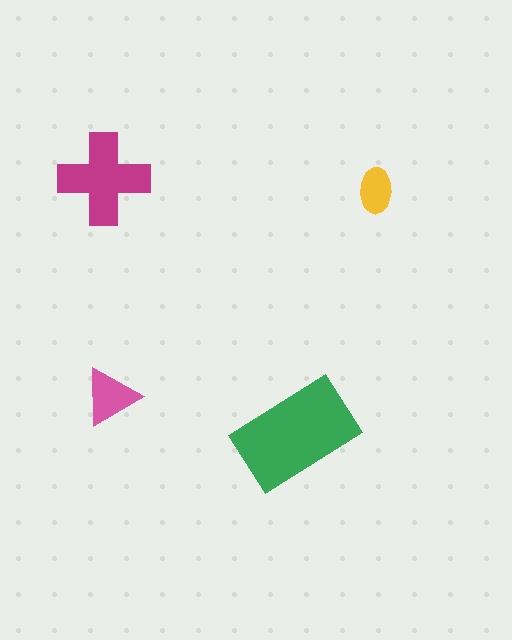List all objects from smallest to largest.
The yellow ellipse, the pink triangle, the magenta cross, the green rectangle.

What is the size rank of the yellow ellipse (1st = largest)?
4th.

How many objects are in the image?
There are 4 objects in the image.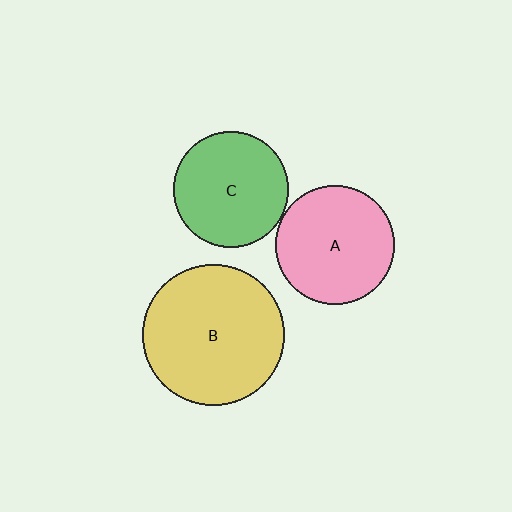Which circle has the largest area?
Circle B (yellow).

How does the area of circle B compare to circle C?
Approximately 1.5 times.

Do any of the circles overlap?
No, none of the circles overlap.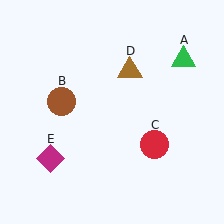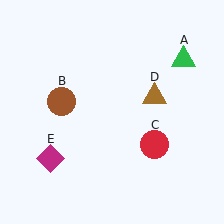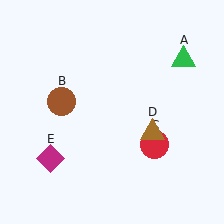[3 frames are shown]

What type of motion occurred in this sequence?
The brown triangle (object D) rotated clockwise around the center of the scene.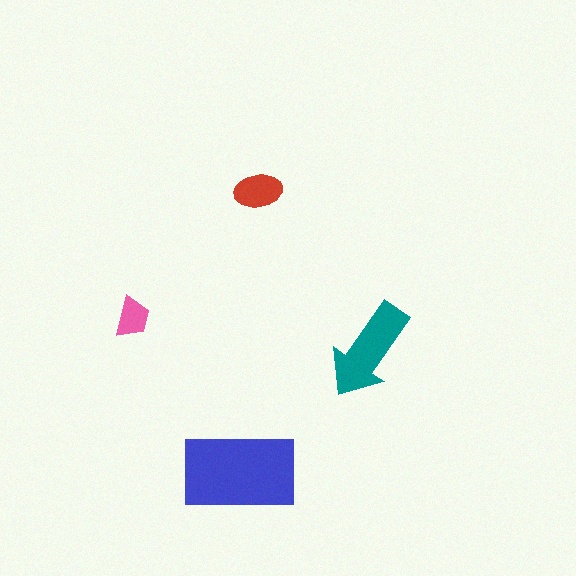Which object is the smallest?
The pink trapezoid.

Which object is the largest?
The blue rectangle.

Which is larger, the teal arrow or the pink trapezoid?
The teal arrow.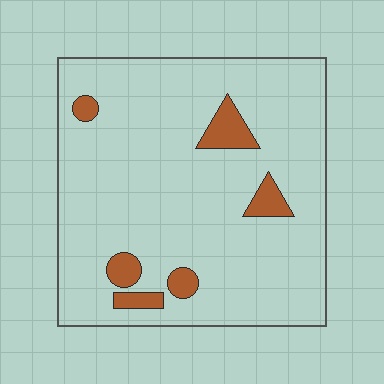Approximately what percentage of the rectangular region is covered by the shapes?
Approximately 10%.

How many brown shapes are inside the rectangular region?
6.